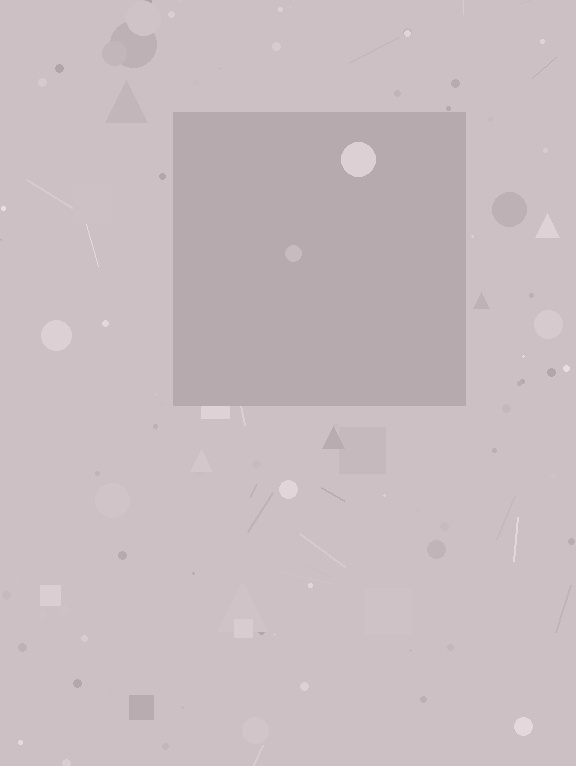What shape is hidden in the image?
A square is hidden in the image.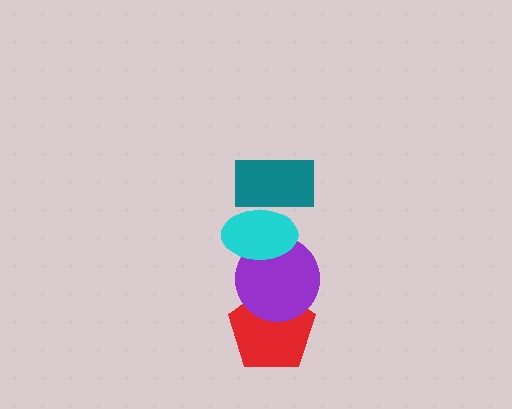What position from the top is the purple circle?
The purple circle is 3rd from the top.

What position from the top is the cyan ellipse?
The cyan ellipse is 2nd from the top.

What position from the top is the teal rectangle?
The teal rectangle is 1st from the top.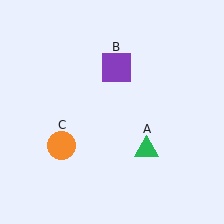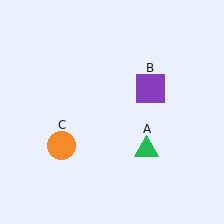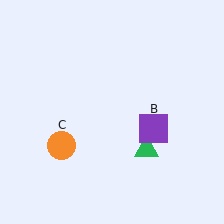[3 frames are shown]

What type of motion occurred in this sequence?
The purple square (object B) rotated clockwise around the center of the scene.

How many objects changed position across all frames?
1 object changed position: purple square (object B).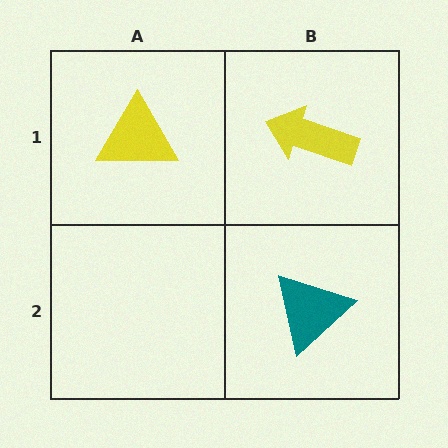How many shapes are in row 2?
1 shape.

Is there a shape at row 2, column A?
No, that cell is empty.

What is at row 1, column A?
A yellow triangle.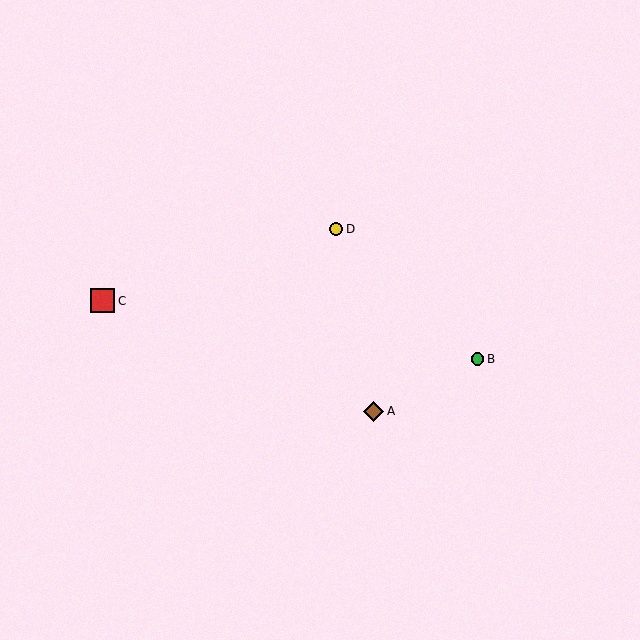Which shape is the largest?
The red square (labeled C) is the largest.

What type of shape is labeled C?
Shape C is a red square.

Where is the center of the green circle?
The center of the green circle is at (477, 359).